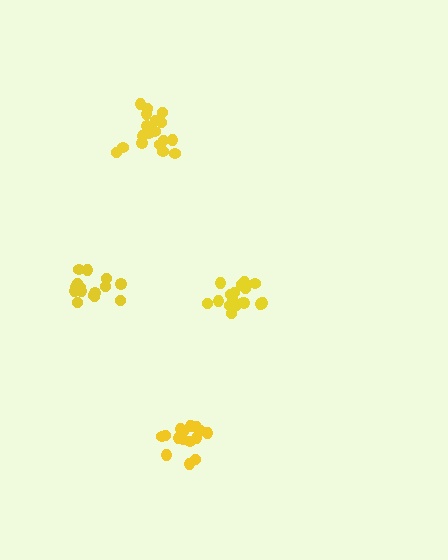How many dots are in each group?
Group 1: 15 dots, Group 2: 17 dots, Group 3: 16 dots, Group 4: 18 dots (66 total).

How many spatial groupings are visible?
There are 4 spatial groupings.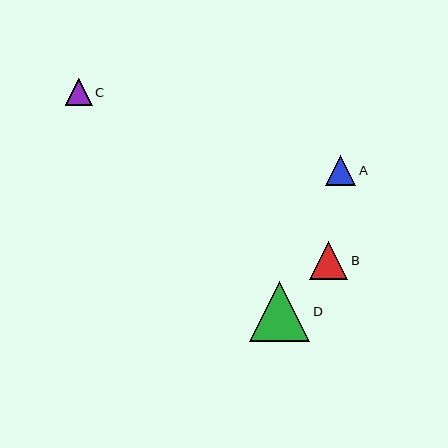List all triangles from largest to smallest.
From largest to smallest: D, B, A, C.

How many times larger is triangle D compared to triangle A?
Triangle D is approximately 1.9 times the size of triangle A.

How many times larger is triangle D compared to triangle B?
Triangle D is approximately 1.6 times the size of triangle B.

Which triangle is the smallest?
Triangle C is the smallest with a size of approximately 27 pixels.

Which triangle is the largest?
Triangle D is the largest with a size of approximately 60 pixels.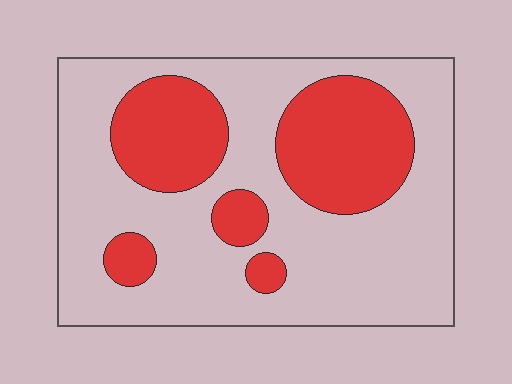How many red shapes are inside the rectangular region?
5.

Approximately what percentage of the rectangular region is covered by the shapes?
Approximately 30%.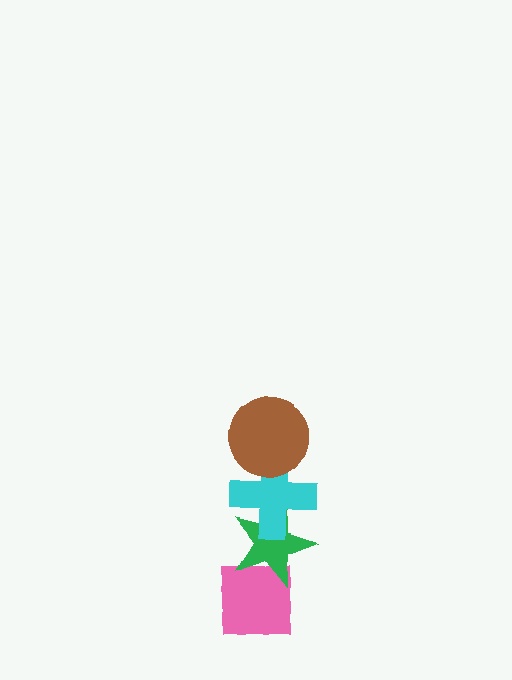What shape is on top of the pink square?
The green star is on top of the pink square.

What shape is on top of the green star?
The cyan cross is on top of the green star.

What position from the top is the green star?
The green star is 3rd from the top.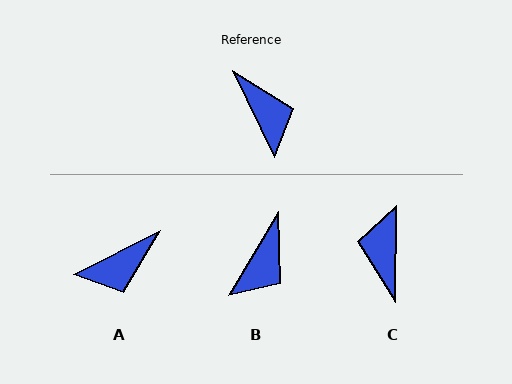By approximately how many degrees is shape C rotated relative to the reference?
Approximately 154 degrees counter-clockwise.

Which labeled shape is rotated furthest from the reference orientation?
C, about 154 degrees away.